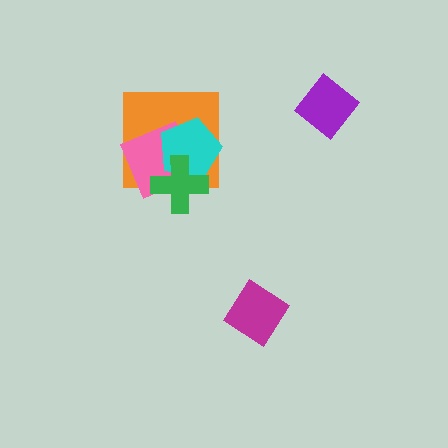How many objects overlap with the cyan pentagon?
3 objects overlap with the cyan pentagon.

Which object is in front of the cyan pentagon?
The green cross is in front of the cyan pentagon.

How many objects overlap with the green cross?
3 objects overlap with the green cross.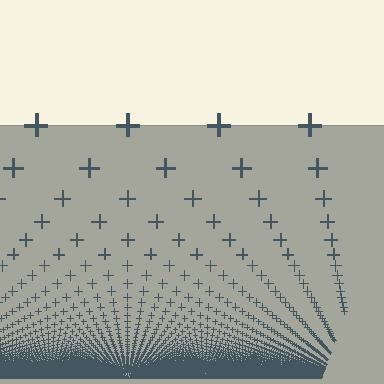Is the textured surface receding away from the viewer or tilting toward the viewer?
The surface appears to tilt toward the viewer. Texture elements get larger and sparser toward the top.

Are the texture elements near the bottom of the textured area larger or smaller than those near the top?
Smaller. The gradient is inverted — elements near the bottom are smaller and denser.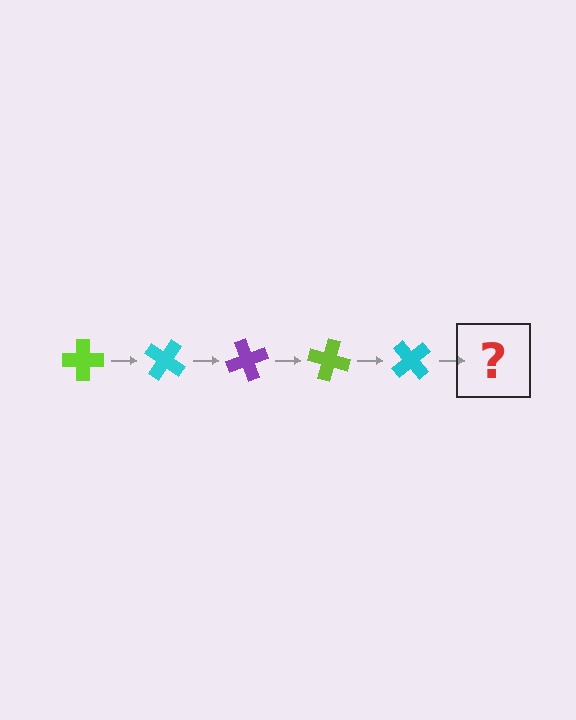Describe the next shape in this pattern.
It should be a purple cross, rotated 175 degrees from the start.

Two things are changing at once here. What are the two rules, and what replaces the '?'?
The two rules are that it rotates 35 degrees each step and the color cycles through lime, cyan, and purple. The '?' should be a purple cross, rotated 175 degrees from the start.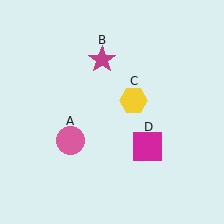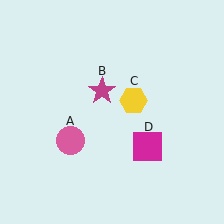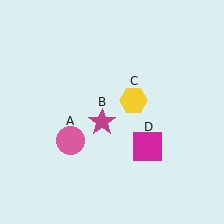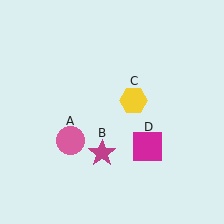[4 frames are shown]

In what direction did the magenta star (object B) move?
The magenta star (object B) moved down.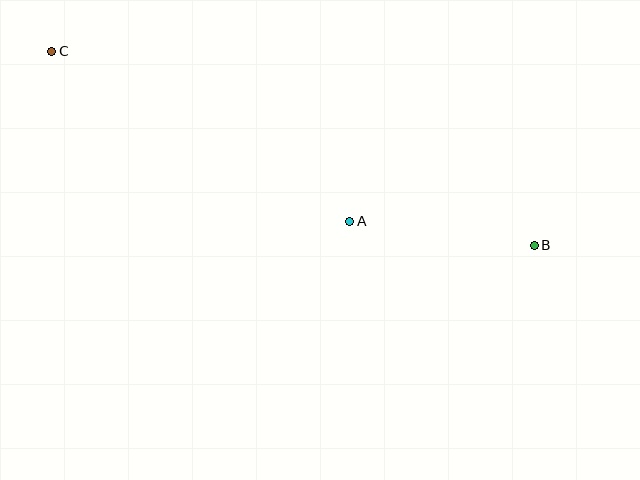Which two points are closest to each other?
Points A and B are closest to each other.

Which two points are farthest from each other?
Points B and C are farthest from each other.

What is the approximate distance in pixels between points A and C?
The distance between A and C is approximately 343 pixels.